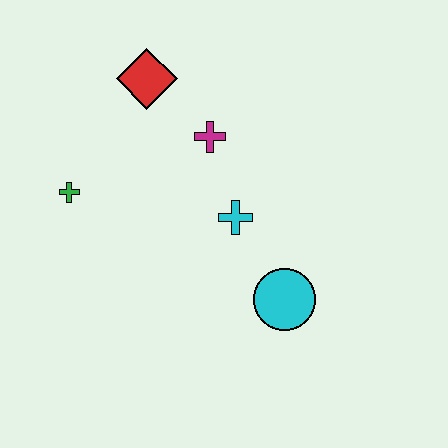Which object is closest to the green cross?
The red diamond is closest to the green cross.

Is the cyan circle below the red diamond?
Yes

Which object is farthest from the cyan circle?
The red diamond is farthest from the cyan circle.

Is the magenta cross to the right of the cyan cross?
No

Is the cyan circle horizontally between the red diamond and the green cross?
No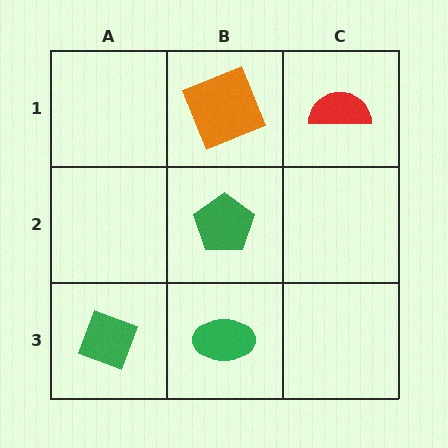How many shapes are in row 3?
2 shapes.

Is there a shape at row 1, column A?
No, that cell is empty.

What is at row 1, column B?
An orange square.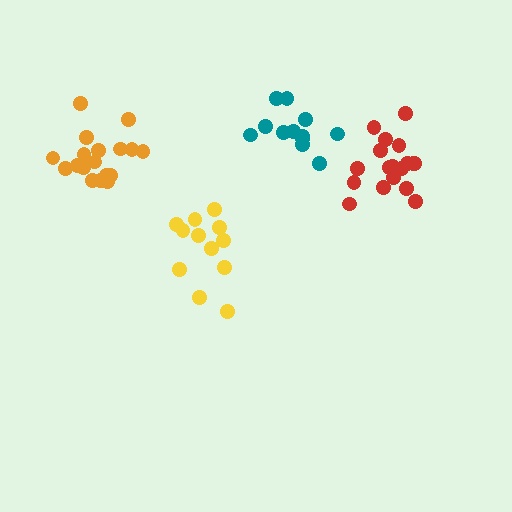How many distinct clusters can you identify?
There are 4 distinct clusters.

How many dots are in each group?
Group 1: 12 dots, Group 2: 18 dots, Group 3: 12 dots, Group 4: 18 dots (60 total).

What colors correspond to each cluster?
The clusters are colored: teal, orange, yellow, red.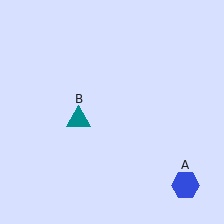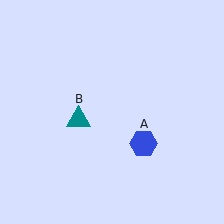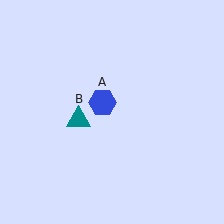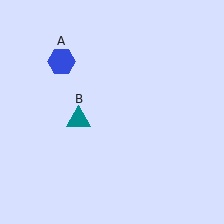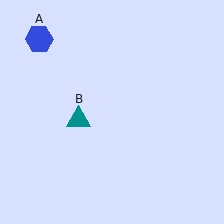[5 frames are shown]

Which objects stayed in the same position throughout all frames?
Teal triangle (object B) remained stationary.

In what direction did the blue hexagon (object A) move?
The blue hexagon (object A) moved up and to the left.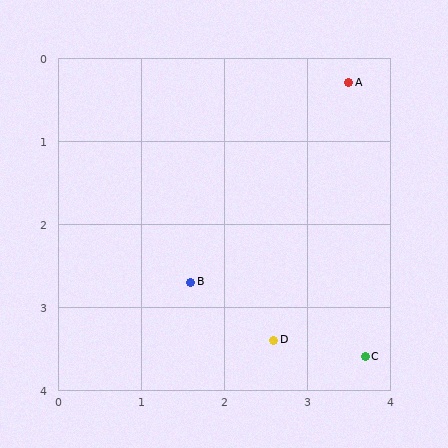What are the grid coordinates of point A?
Point A is at approximately (3.5, 0.3).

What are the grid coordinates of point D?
Point D is at approximately (2.6, 3.4).